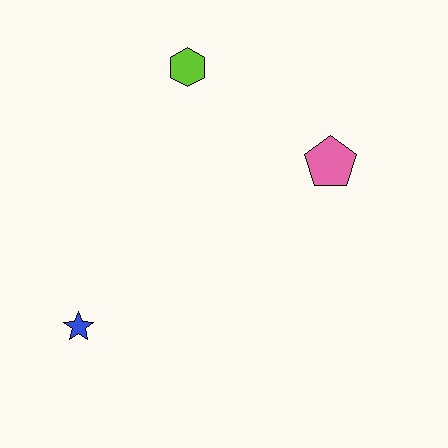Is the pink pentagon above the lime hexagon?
No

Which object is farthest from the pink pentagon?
The blue star is farthest from the pink pentagon.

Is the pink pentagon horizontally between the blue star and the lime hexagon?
No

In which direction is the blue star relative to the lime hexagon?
The blue star is below the lime hexagon.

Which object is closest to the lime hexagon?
The pink pentagon is closest to the lime hexagon.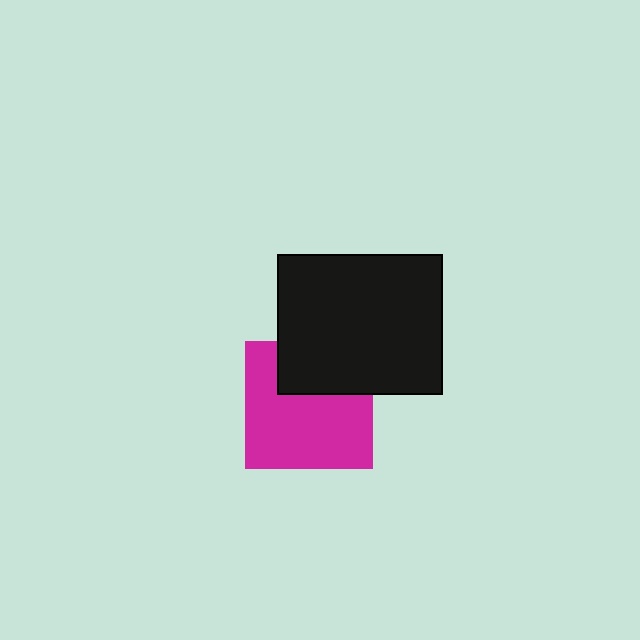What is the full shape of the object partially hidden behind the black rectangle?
The partially hidden object is a magenta square.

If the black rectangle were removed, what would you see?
You would see the complete magenta square.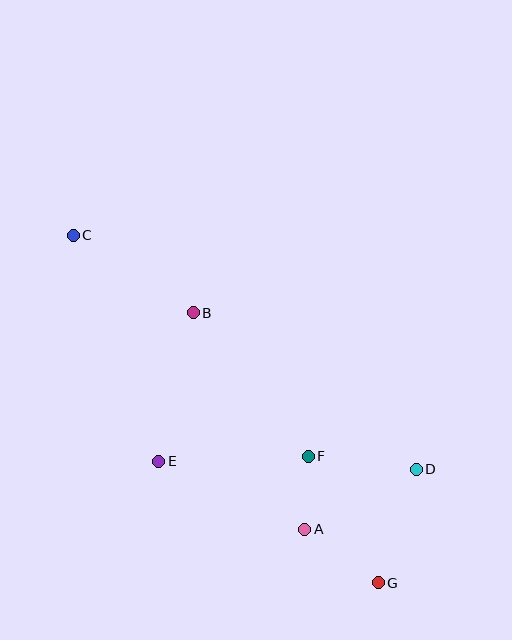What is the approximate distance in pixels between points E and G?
The distance between E and G is approximately 251 pixels.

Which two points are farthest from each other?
Points C and G are farthest from each other.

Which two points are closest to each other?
Points A and F are closest to each other.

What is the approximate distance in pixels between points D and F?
The distance between D and F is approximately 109 pixels.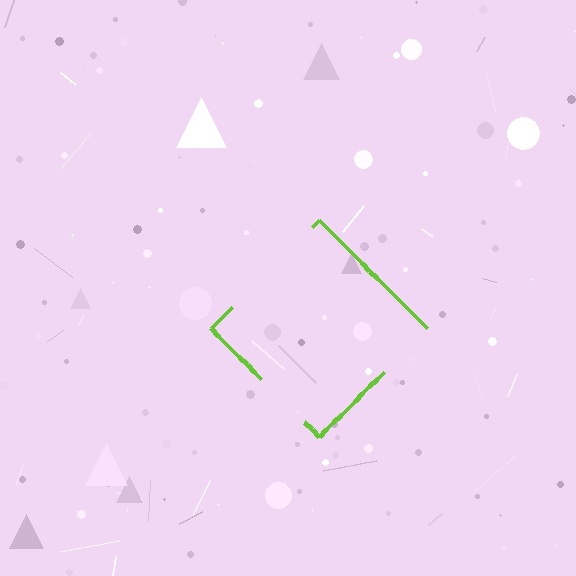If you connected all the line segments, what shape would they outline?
They would outline a diamond.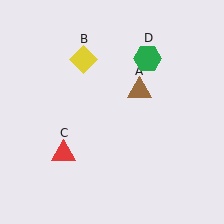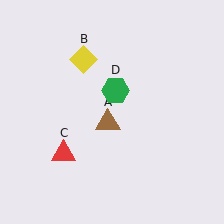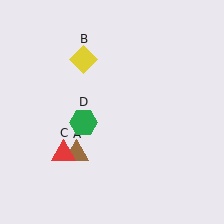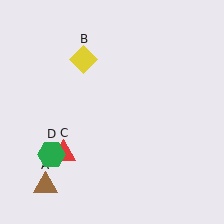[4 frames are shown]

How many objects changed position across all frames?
2 objects changed position: brown triangle (object A), green hexagon (object D).